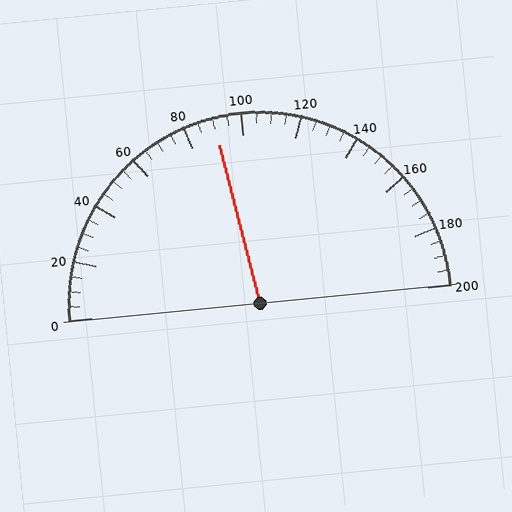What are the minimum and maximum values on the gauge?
The gauge ranges from 0 to 200.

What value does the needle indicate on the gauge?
The needle indicates approximately 90.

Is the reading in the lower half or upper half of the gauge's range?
The reading is in the lower half of the range (0 to 200).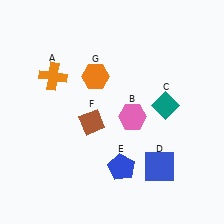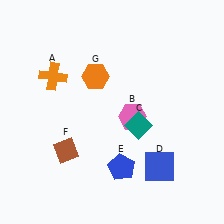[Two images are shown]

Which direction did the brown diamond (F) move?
The brown diamond (F) moved down.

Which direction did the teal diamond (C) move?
The teal diamond (C) moved left.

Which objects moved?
The objects that moved are: the teal diamond (C), the brown diamond (F).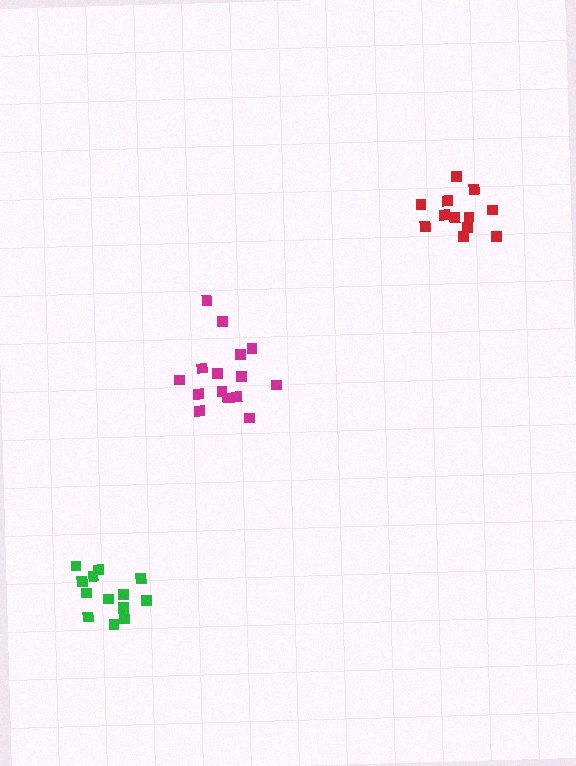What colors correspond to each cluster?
The clusters are colored: green, red, magenta.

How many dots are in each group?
Group 1: 13 dots, Group 2: 12 dots, Group 3: 15 dots (40 total).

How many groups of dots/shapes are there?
There are 3 groups.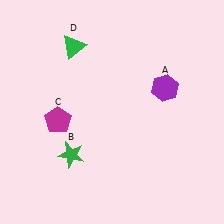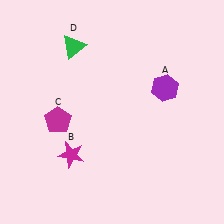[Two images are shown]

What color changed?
The star (B) changed from green in Image 1 to magenta in Image 2.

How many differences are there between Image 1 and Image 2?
There is 1 difference between the two images.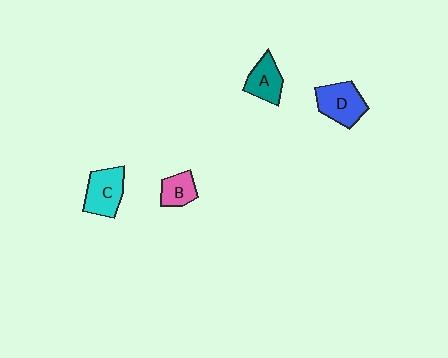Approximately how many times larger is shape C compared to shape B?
Approximately 1.5 times.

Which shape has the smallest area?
Shape B (pink).